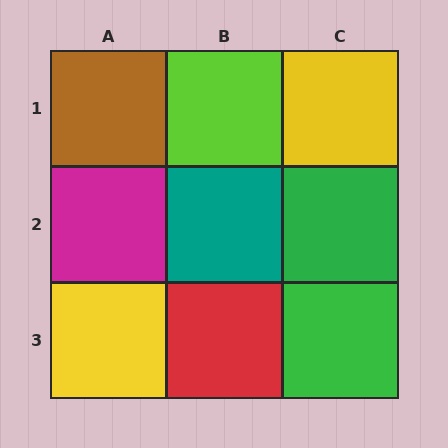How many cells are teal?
1 cell is teal.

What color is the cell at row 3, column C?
Green.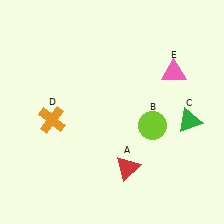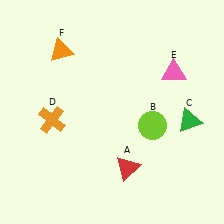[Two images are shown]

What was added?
An orange triangle (F) was added in Image 2.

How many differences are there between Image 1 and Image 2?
There is 1 difference between the two images.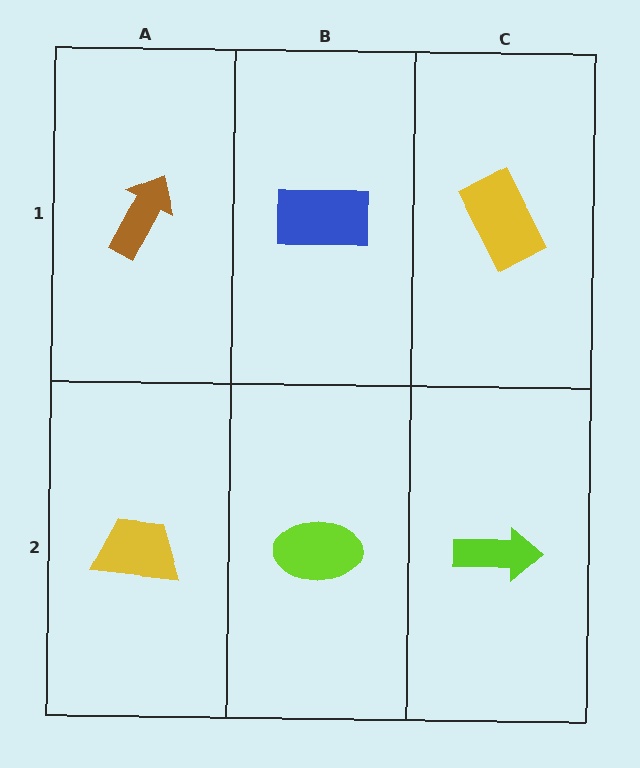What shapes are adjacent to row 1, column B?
A lime ellipse (row 2, column B), a brown arrow (row 1, column A), a yellow rectangle (row 1, column C).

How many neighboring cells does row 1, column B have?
3.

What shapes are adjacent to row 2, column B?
A blue rectangle (row 1, column B), a yellow trapezoid (row 2, column A), a lime arrow (row 2, column C).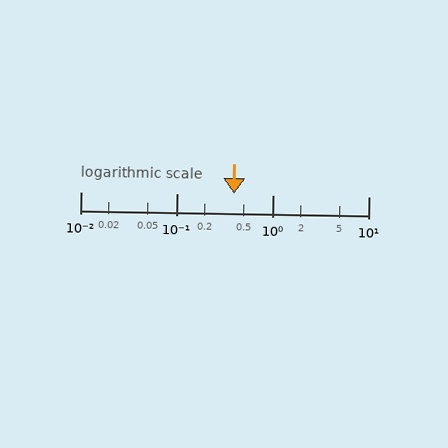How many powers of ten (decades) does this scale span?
The scale spans 3 decades, from 0.01 to 10.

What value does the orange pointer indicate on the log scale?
The pointer indicates approximately 0.4.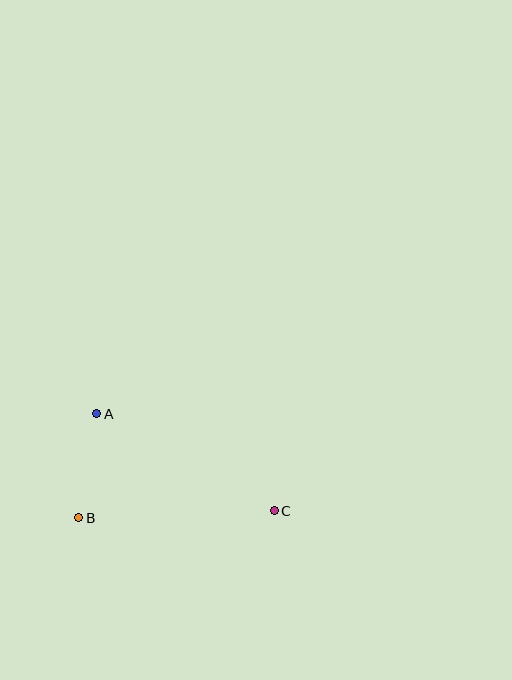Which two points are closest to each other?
Points A and B are closest to each other.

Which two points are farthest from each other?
Points A and C are farthest from each other.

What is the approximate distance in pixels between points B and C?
The distance between B and C is approximately 196 pixels.